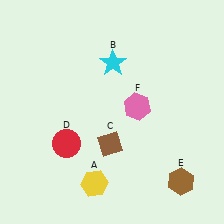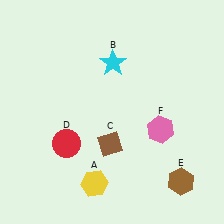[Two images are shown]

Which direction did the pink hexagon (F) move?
The pink hexagon (F) moved right.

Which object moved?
The pink hexagon (F) moved right.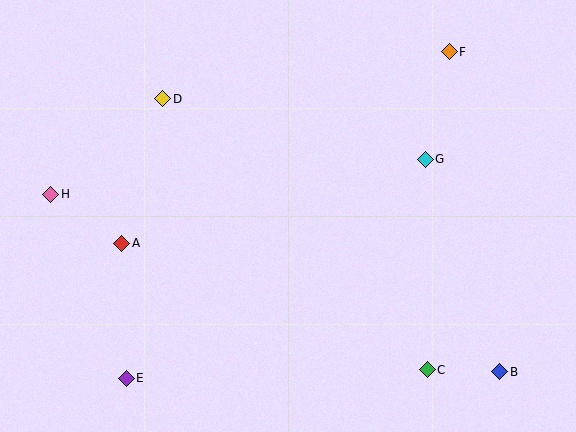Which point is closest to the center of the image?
Point G at (425, 159) is closest to the center.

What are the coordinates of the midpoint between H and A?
The midpoint between H and A is at (86, 219).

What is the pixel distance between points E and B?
The distance between E and B is 374 pixels.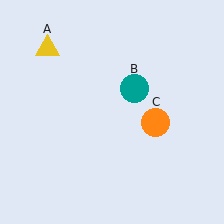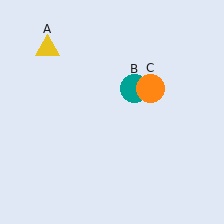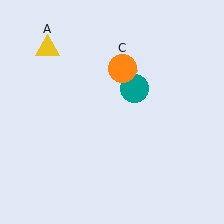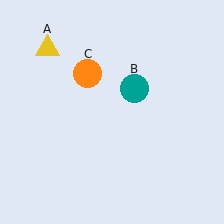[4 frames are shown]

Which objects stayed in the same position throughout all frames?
Yellow triangle (object A) and teal circle (object B) remained stationary.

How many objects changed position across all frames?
1 object changed position: orange circle (object C).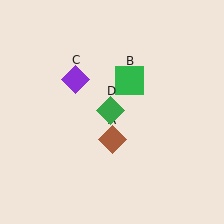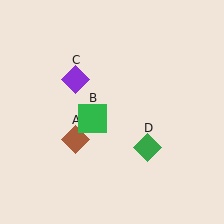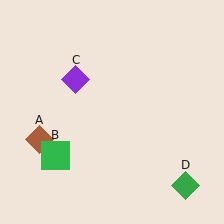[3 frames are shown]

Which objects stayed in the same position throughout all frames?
Purple diamond (object C) remained stationary.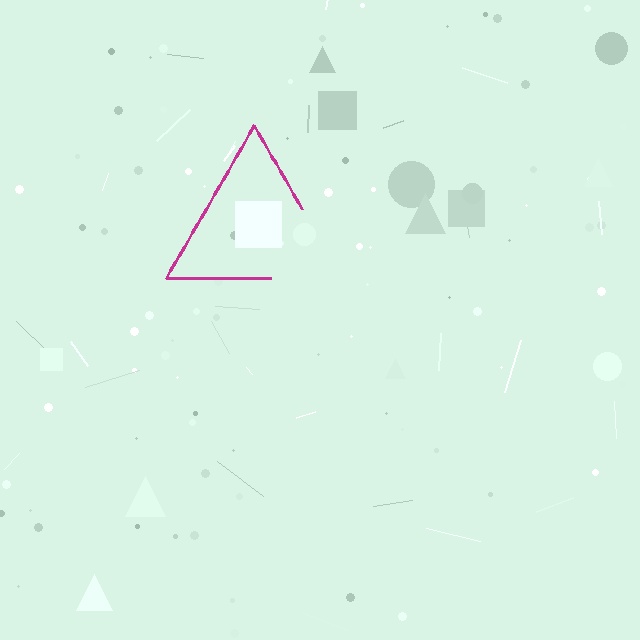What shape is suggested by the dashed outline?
The dashed outline suggests a triangle.